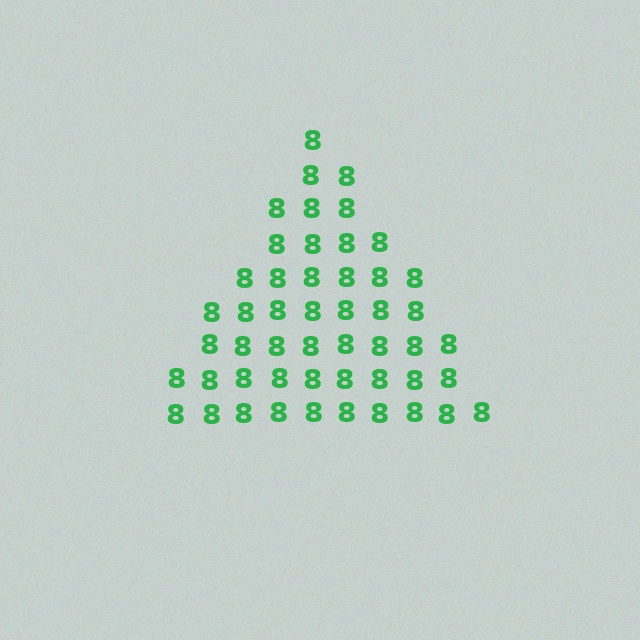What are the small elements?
The small elements are digit 8's.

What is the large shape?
The large shape is a triangle.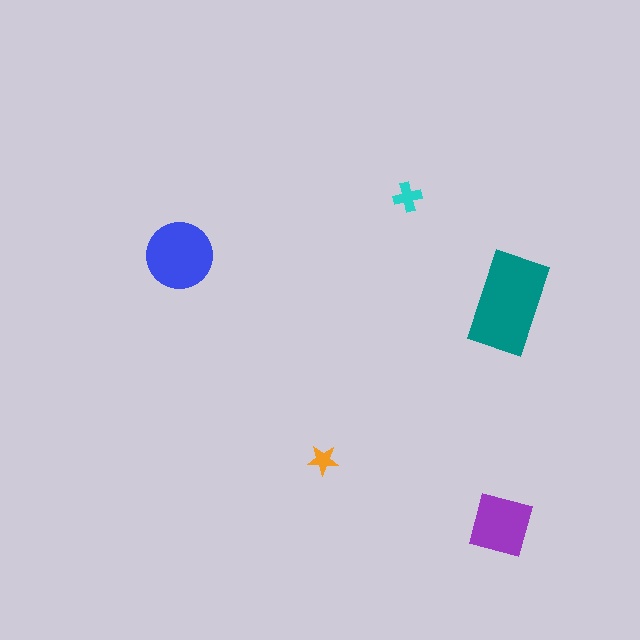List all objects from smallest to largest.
The orange star, the cyan cross, the purple square, the blue circle, the teal rectangle.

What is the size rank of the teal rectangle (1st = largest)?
1st.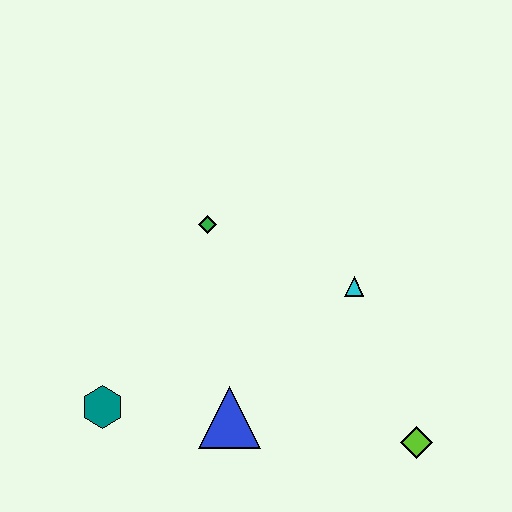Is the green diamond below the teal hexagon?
No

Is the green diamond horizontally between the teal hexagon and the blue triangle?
Yes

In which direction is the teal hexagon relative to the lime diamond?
The teal hexagon is to the left of the lime diamond.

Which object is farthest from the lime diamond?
The teal hexagon is farthest from the lime diamond.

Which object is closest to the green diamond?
The cyan triangle is closest to the green diamond.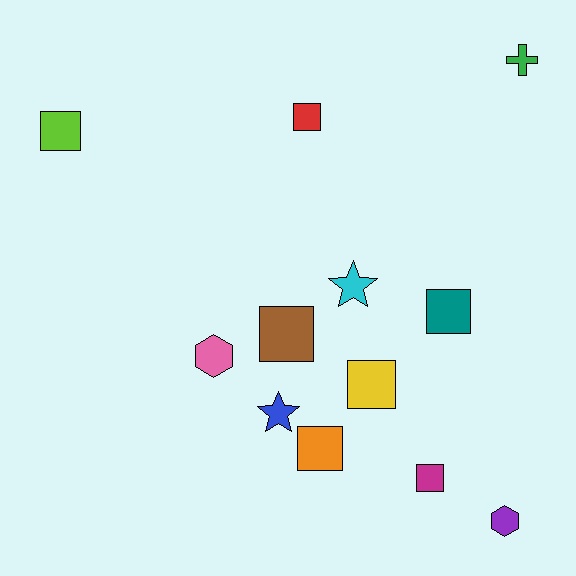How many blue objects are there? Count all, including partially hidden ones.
There is 1 blue object.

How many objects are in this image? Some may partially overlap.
There are 12 objects.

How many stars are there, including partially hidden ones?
There are 2 stars.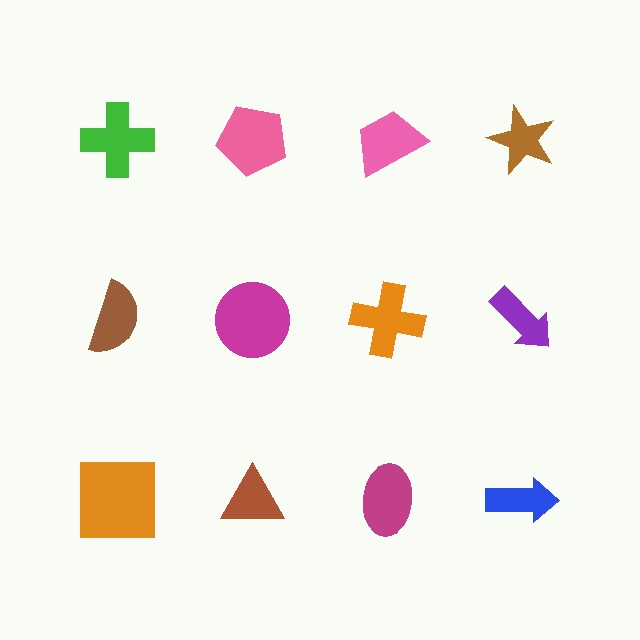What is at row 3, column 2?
A brown triangle.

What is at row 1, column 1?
A green cross.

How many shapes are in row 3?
4 shapes.